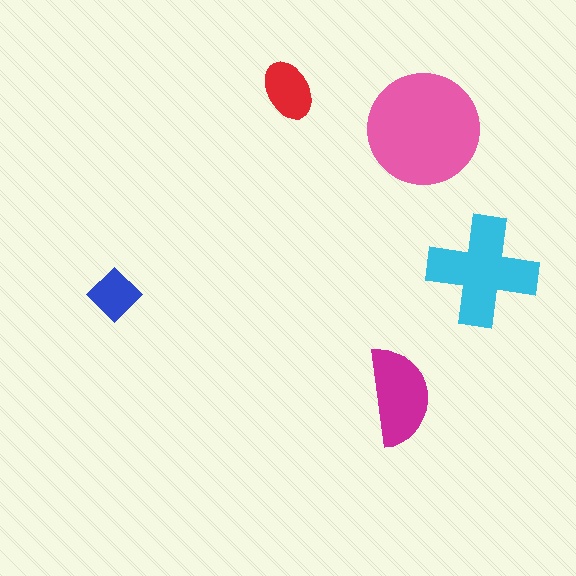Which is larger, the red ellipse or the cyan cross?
The cyan cross.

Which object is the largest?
The pink circle.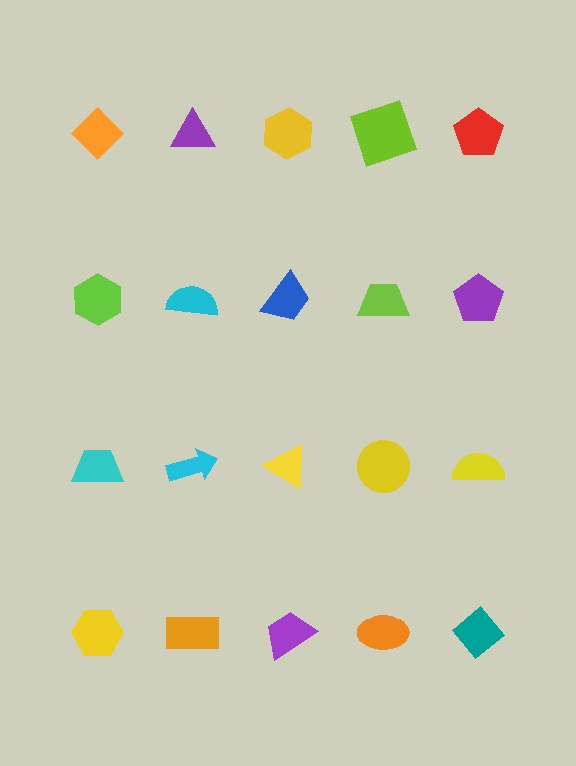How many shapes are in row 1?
5 shapes.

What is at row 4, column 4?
An orange ellipse.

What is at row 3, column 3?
A yellow triangle.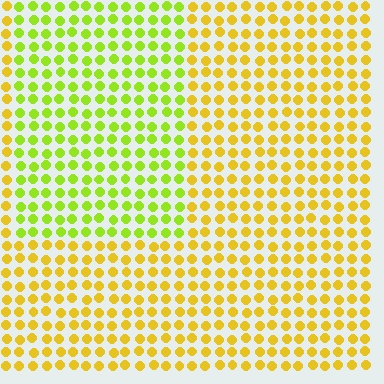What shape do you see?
I see a rectangle.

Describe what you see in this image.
The image is filled with small yellow elements in a uniform arrangement. A rectangle-shaped region is visible where the elements are tinted to a slightly different hue, forming a subtle color boundary.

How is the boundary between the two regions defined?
The boundary is defined purely by a slight shift in hue (about 36 degrees). Spacing, size, and orientation are identical on both sides.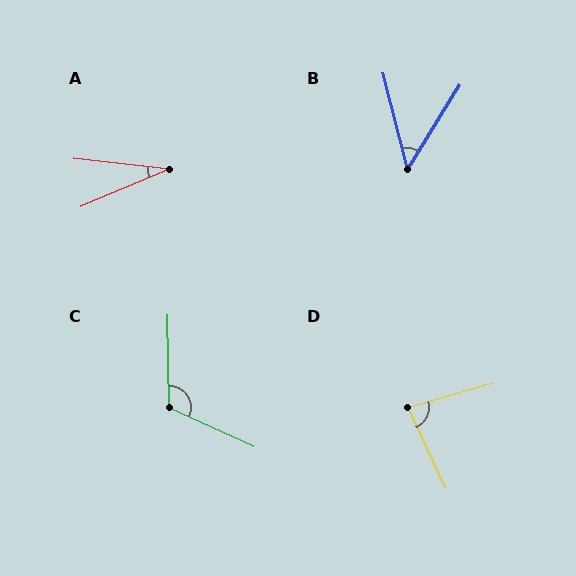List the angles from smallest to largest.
A (30°), B (46°), D (81°), C (115°).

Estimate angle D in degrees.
Approximately 81 degrees.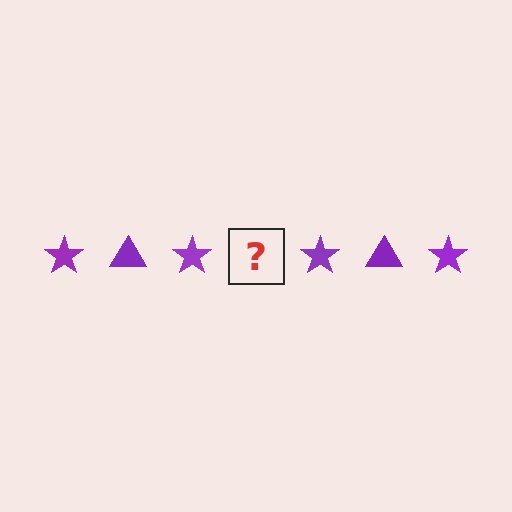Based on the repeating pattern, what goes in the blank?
The blank should be a purple triangle.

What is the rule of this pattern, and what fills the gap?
The rule is that the pattern cycles through star, triangle shapes in purple. The gap should be filled with a purple triangle.